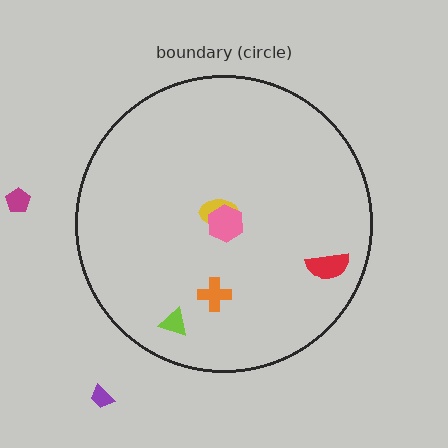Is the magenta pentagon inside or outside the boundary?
Outside.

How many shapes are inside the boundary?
5 inside, 2 outside.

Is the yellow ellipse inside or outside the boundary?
Inside.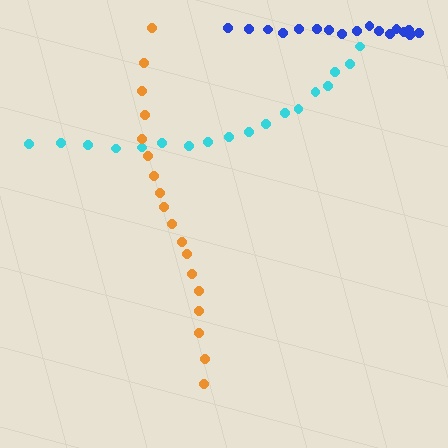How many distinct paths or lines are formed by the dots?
There are 3 distinct paths.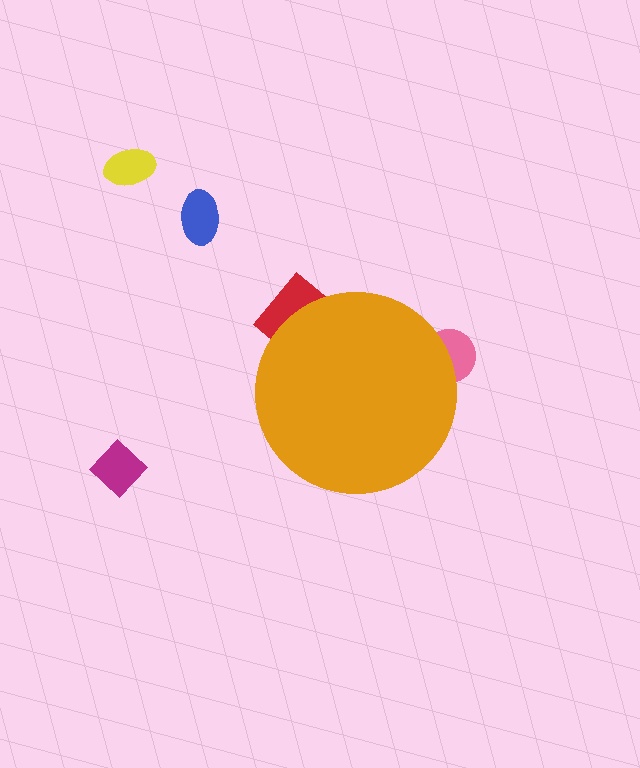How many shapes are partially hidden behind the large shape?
2 shapes are partially hidden.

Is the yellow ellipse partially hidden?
No, the yellow ellipse is fully visible.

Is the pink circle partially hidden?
Yes, the pink circle is partially hidden behind the orange circle.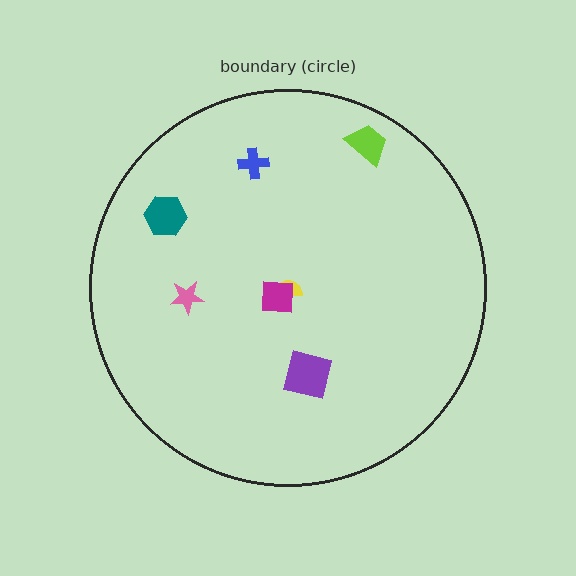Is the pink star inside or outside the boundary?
Inside.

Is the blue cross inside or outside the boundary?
Inside.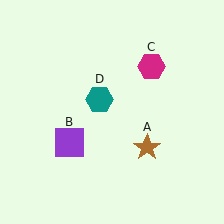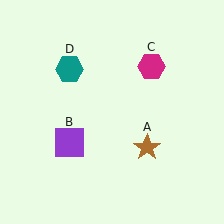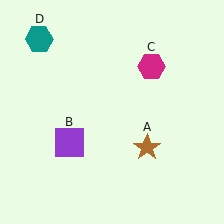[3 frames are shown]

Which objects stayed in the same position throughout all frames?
Brown star (object A) and purple square (object B) and magenta hexagon (object C) remained stationary.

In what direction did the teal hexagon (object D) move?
The teal hexagon (object D) moved up and to the left.